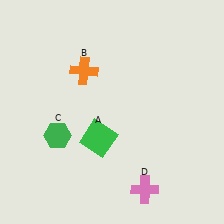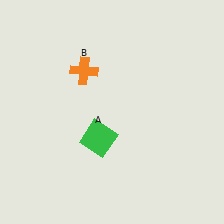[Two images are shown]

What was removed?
The green hexagon (C), the pink cross (D) were removed in Image 2.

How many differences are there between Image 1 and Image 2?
There are 2 differences between the two images.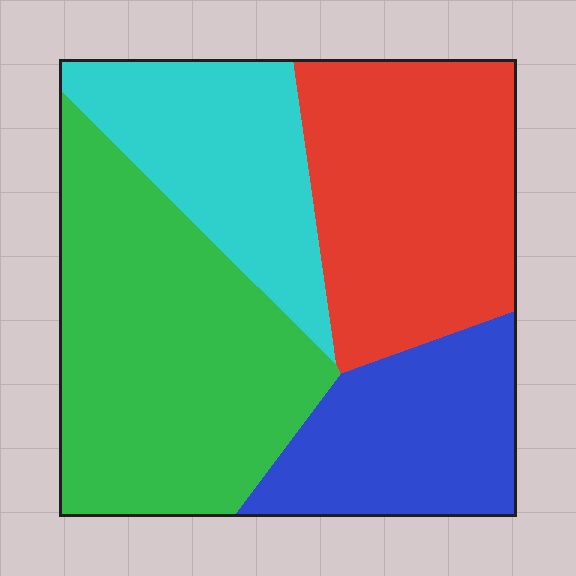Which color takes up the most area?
Green, at roughly 35%.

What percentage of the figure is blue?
Blue covers 18% of the figure.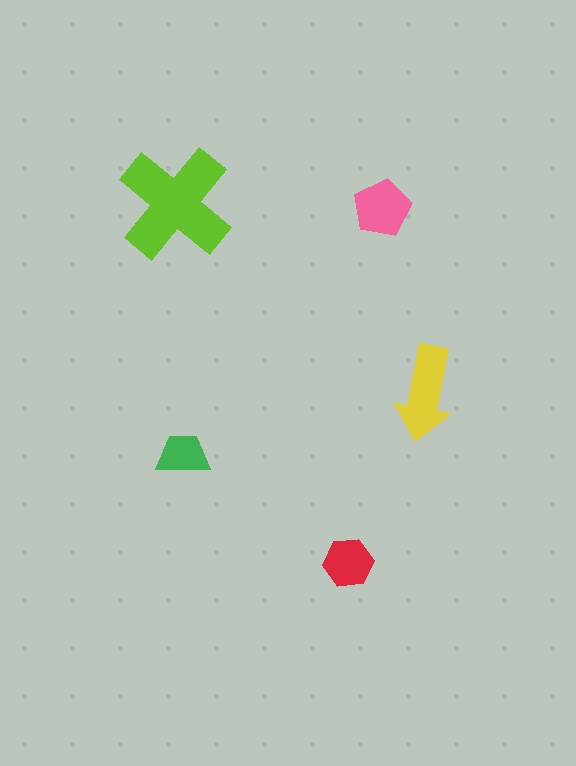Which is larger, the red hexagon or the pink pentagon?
The pink pentagon.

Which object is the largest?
The lime cross.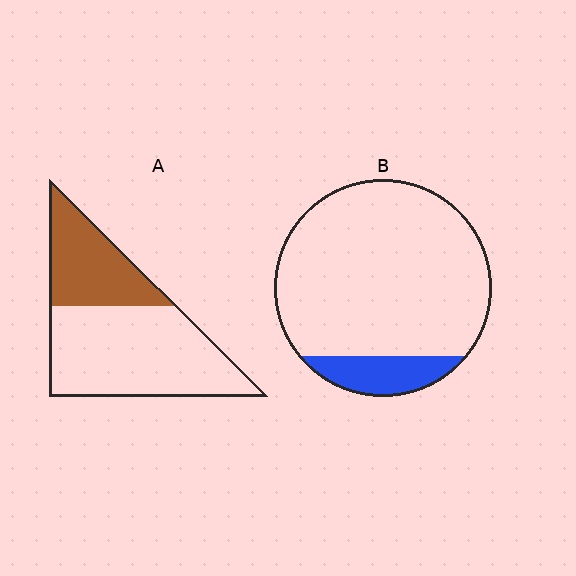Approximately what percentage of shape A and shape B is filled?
A is approximately 35% and B is approximately 15%.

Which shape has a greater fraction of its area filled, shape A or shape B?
Shape A.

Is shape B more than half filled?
No.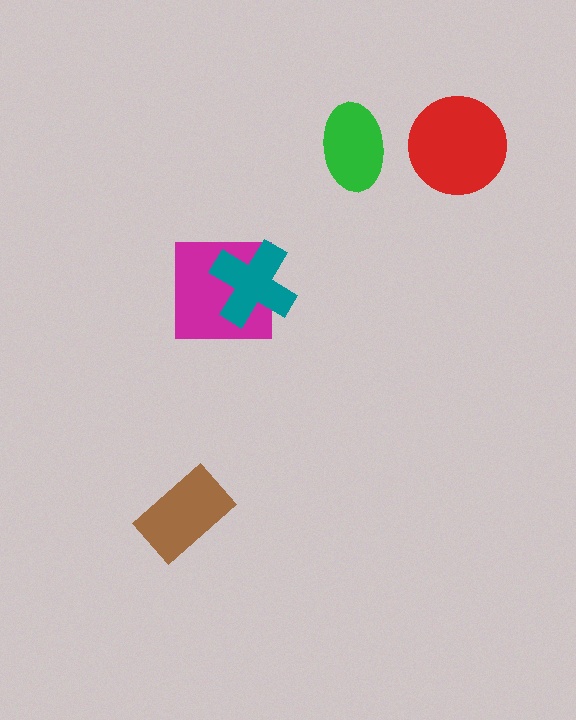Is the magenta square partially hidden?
Yes, it is partially covered by another shape.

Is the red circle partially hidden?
No, no other shape covers it.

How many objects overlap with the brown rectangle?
0 objects overlap with the brown rectangle.